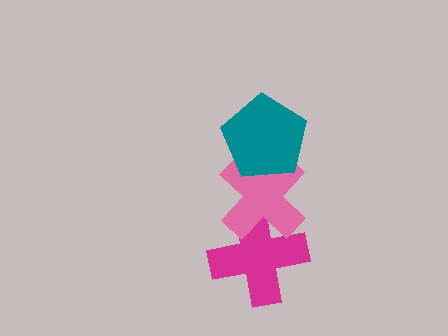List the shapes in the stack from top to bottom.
From top to bottom: the teal pentagon, the pink cross, the magenta cross.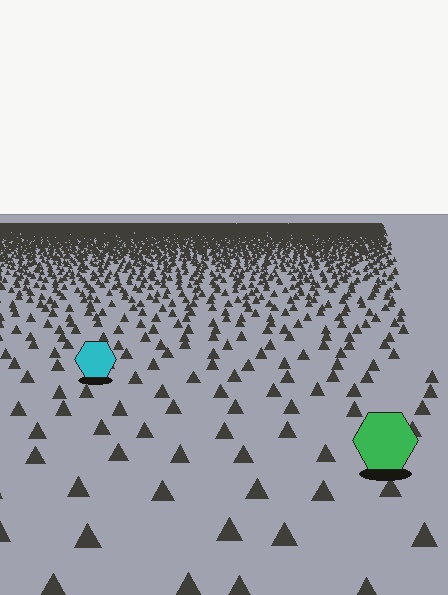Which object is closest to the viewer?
The green hexagon is closest. The texture marks near it are larger and more spread out.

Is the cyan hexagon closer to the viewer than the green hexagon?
No. The green hexagon is closer — you can tell from the texture gradient: the ground texture is coarser near it.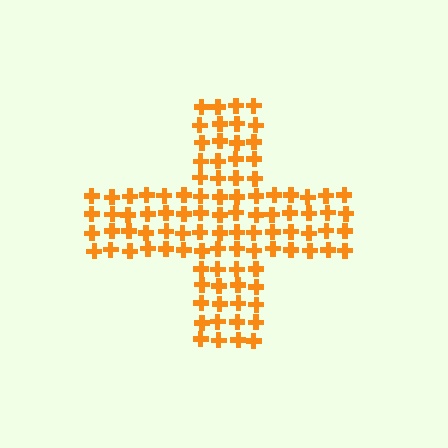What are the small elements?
The small elements are crosses.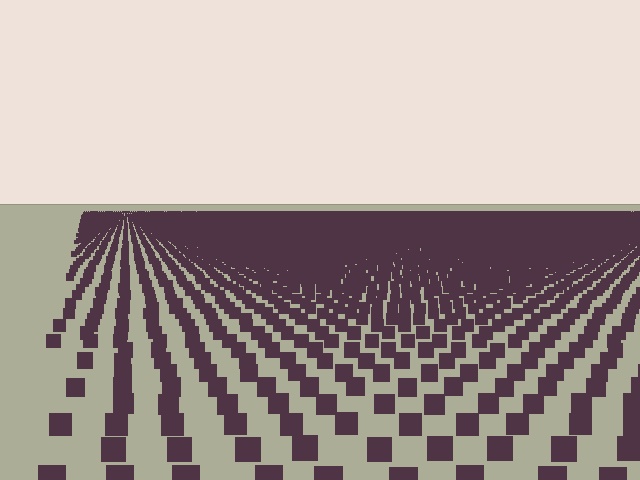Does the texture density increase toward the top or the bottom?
Density increases toward the top.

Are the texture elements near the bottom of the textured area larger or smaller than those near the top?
Larger. Near the bottom, elements are closer to the viewer and appear at a bigger on-screen size.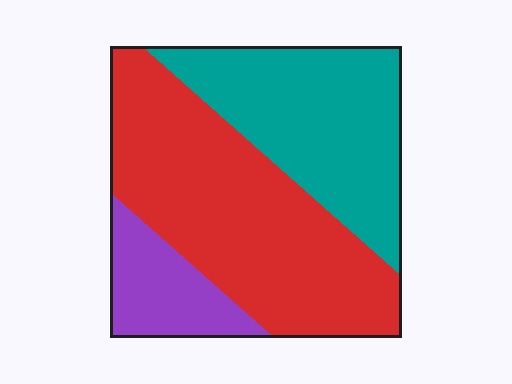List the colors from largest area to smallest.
From largest to smallest: red, teal, purple.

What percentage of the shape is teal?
Teal covers roughly 35% of the shape.